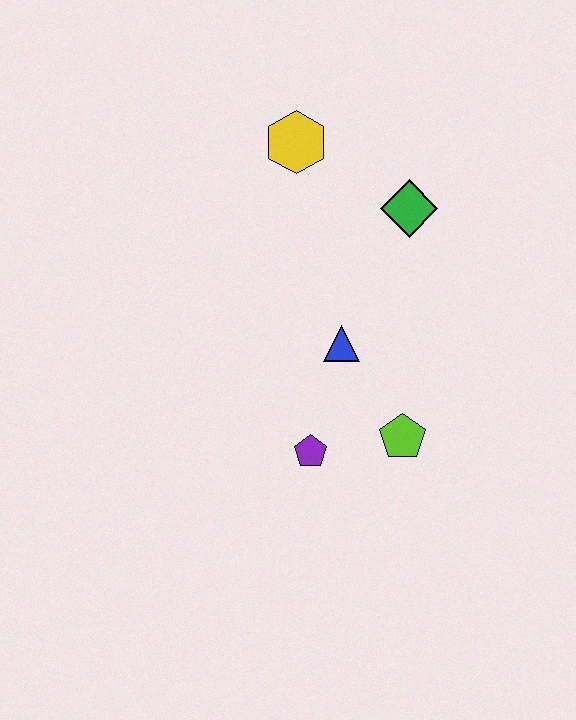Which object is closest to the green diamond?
The yellow hexagon is closest to the green diamond.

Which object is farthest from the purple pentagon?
The yellow hexagon is farthest from the purple pentagon.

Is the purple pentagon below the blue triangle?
Yes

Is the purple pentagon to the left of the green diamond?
Yes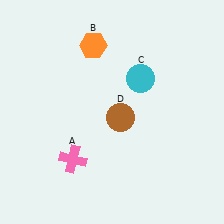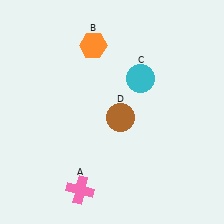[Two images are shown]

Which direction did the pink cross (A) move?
The pink cross (A) moved down.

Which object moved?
The pink cross (A) moved down.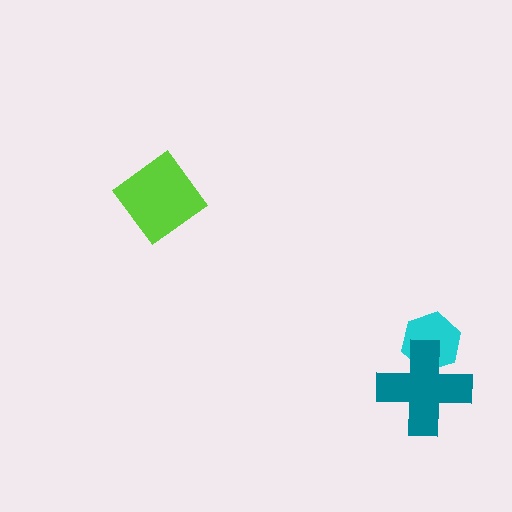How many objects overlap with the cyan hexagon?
1 object overlaps with the cyan hexagon.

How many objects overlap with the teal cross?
1 object overlaps with the teal cross.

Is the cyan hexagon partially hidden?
Yes, it is partially covered by another shape.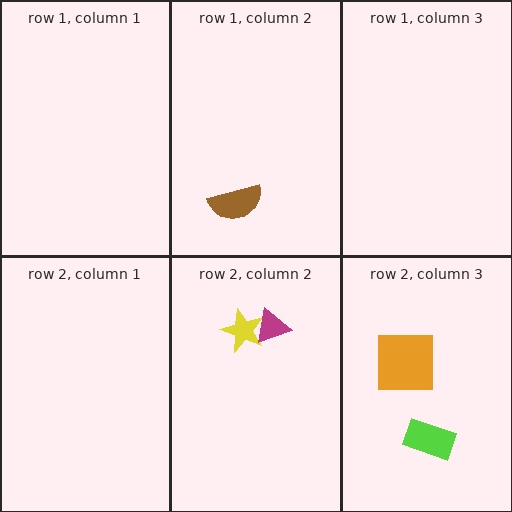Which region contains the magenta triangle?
The row 2, column 2 region.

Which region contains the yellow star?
The row 2, column 2 region.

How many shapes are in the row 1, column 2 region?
1.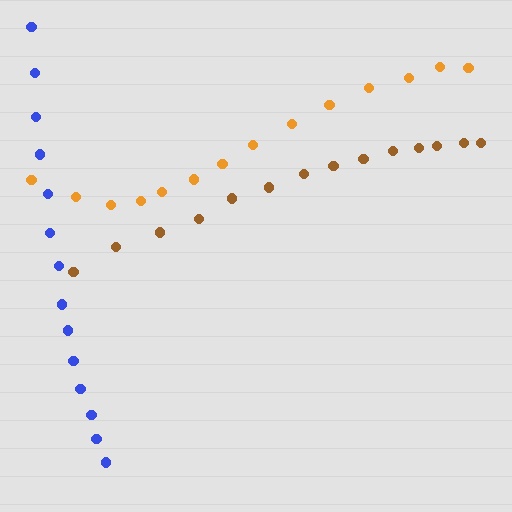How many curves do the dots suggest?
There are 3 distinct paths.